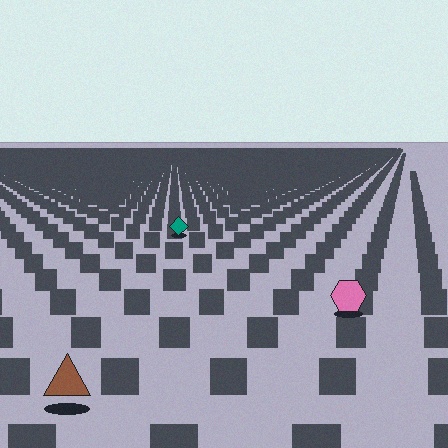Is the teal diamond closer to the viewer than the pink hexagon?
No. The pink hexagon is closer — you can tell from the texture gradient: the ground texture is coarser near it.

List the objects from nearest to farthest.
From nearest to farthest: the brown triangle, the pink hexagon, the teal diamond.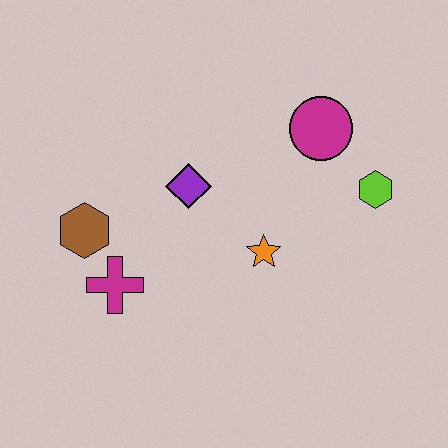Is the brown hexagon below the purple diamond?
Yes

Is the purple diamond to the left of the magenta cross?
No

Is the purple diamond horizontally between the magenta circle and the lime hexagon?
No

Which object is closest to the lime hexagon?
The magenta circle is closest to the lime hexagon.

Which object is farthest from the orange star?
The brown hexagon is farthest from the orange star.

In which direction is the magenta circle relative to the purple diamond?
The magenta circle is to the right of the purple diamond.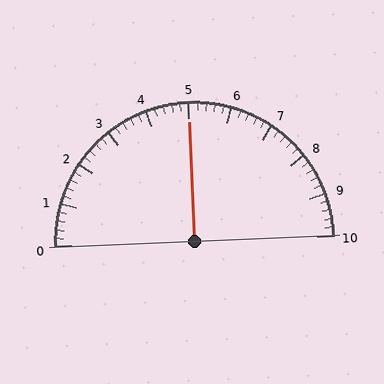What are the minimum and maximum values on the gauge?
The gauge ranges from 0 to 10.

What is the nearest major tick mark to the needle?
The nearest major tick mark is 5.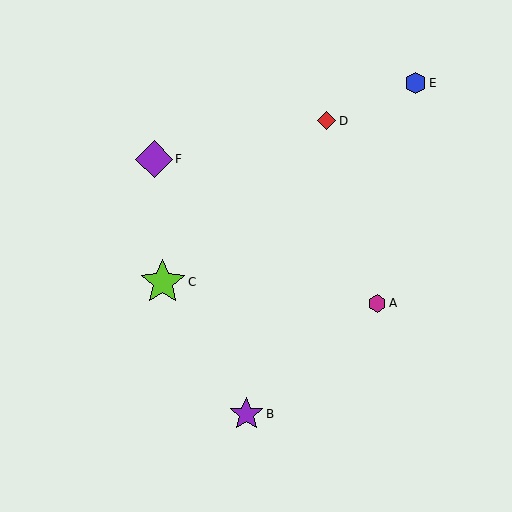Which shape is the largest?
The lime star (labeled C) is the largest.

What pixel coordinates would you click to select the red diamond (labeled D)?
Click at (327, 121) to select the red diamond D.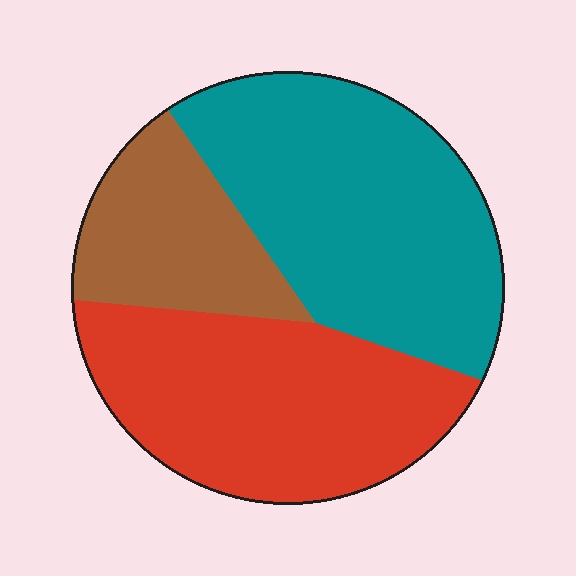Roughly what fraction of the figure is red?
Red covers 38% of the figure.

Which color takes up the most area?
Teal, at roughly 45%.